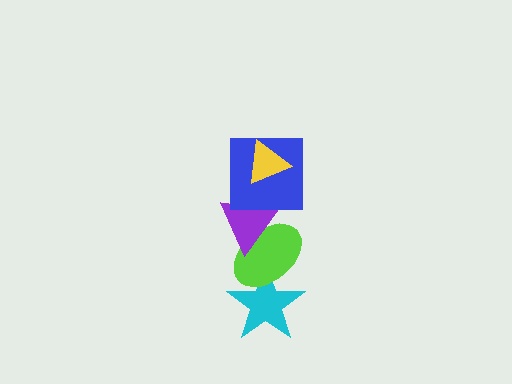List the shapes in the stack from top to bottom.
From top to bottom: the yellow triangle, the blue square, the purple triangle, the lime ellipse, the cyan star.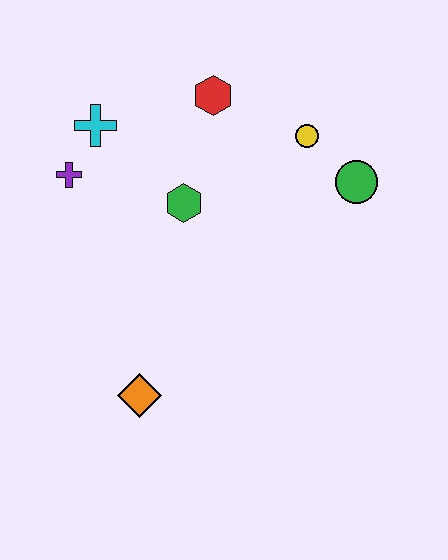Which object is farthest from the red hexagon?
The orange diamond is farthest from the red hexagon.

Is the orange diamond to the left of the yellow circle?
Yes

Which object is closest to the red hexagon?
The yellow circle is closest to the red hexagon.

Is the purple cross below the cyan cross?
Yes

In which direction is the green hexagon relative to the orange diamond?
The green hexagon is above the orange diamond.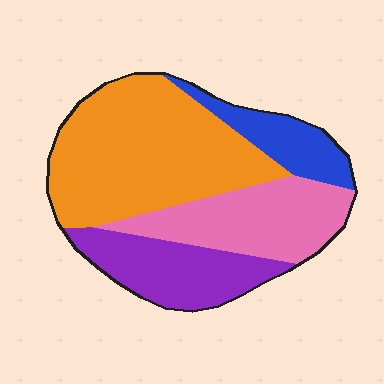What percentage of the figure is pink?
Pink takes up about one quarter (1/4) of the figure.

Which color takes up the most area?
Orange, at roughly 45%.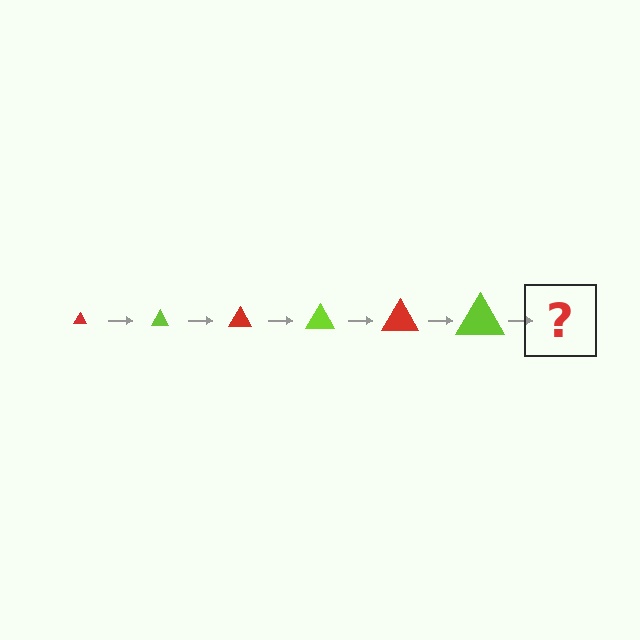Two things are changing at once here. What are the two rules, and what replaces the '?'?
The two rules are that the triangle grows larger each step and the color cycles through red and lime. The '?' should be a red triangle, larger than the previous one.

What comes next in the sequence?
The next element should be a red triangle, larger than the previous one.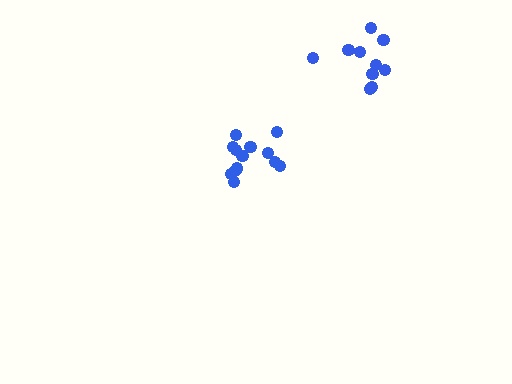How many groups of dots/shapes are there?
There are 2 groups.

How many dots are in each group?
Group 1: 10 dots, Group 2: 13 dots (23 total).